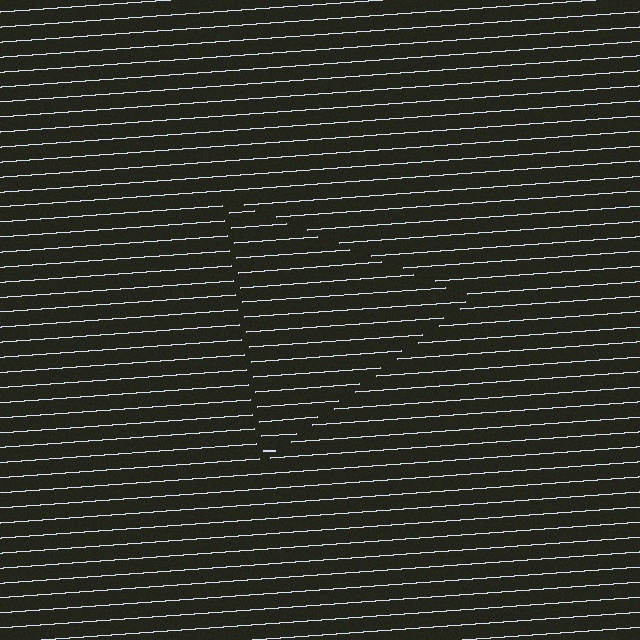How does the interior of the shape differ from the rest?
The interior of the shape contains the same grating, shifted by half a period — the contour is defined by the phase discontinuity where line-ends from the inner and outer gratings abut.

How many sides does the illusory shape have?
3 sides — the line-ends trace a triangle.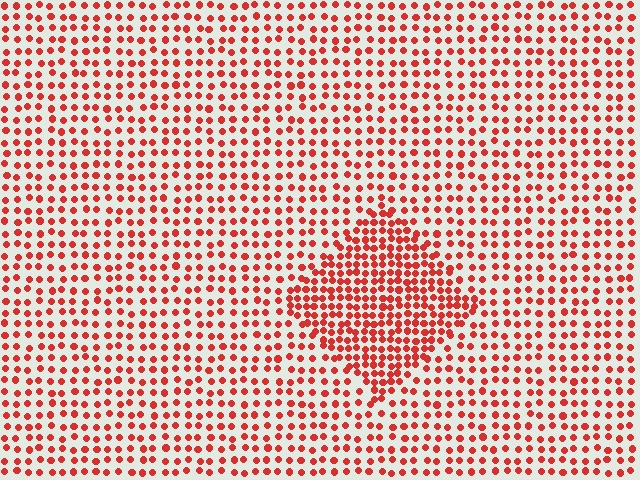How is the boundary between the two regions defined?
The boundary is defined by a change in element density (approximately 1.8x ratio). All elements are the same color, size, and shape.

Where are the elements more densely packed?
The elements are more densely packed inside the diamond boundary.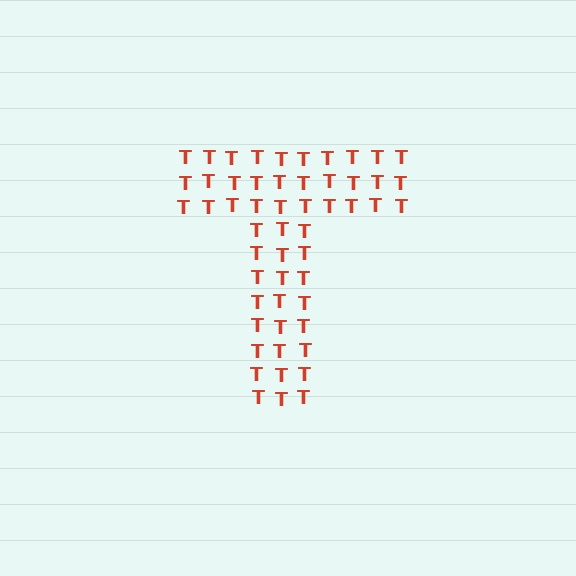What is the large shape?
The large shape is the letter T.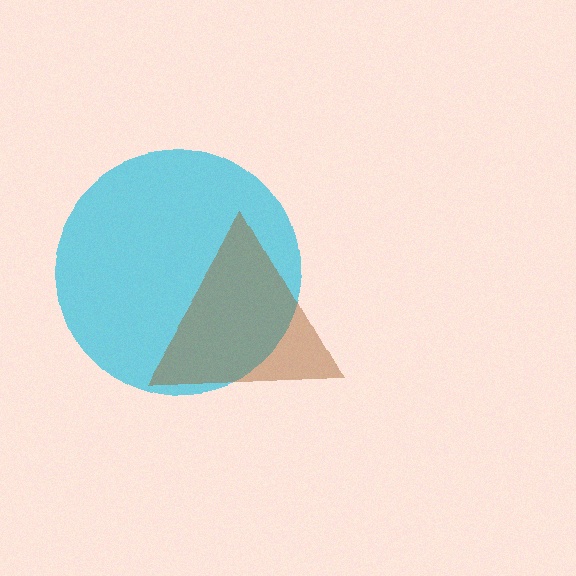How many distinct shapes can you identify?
There are 2 distinct shapes: a cyan circle, a brown triangle.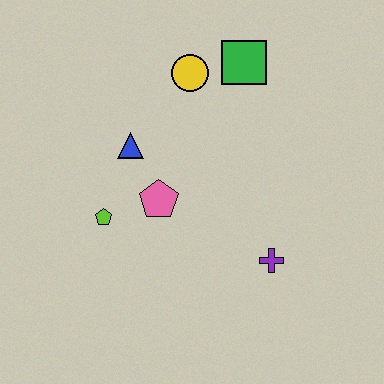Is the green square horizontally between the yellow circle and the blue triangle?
No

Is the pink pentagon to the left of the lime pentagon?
No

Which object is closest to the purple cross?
The pink pentagon is closest to the purple cross.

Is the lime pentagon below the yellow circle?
Yes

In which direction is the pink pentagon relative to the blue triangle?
The pink pentagon is below the blue triangle.